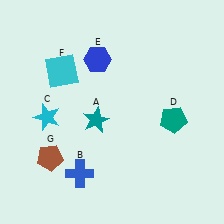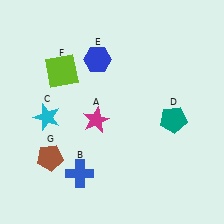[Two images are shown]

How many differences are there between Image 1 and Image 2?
There are 2 differences between the two images.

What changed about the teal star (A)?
In Image 1, A is teal. In Image 2, it changed to magenta.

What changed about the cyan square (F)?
In Image 1, F is cyan. In Image 2, it changed to lime.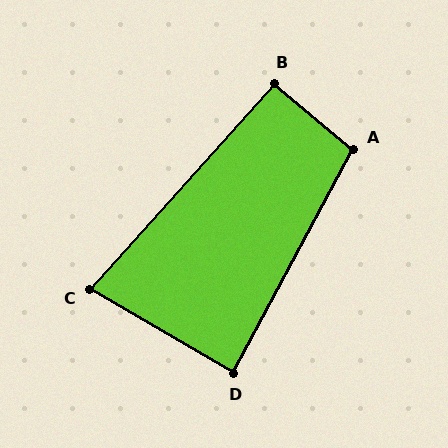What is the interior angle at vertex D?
Approximately 88 degrees (approximately right).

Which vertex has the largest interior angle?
A, at approximately 102 degrees.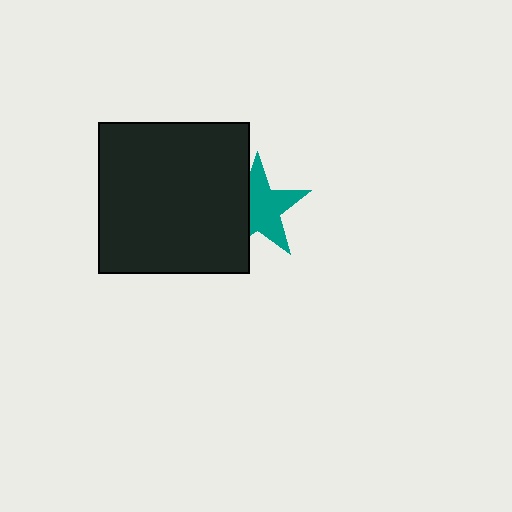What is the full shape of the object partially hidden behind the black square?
The partially hidden object is a teal star.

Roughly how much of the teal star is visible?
About half of it is visible (roughly 65%).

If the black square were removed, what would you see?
You would see the complete teal star.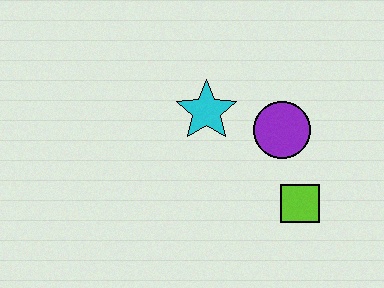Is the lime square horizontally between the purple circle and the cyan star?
No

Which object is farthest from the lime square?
The cyan star is farthest from the lime square.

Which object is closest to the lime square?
The purple circle is closest to the lime square.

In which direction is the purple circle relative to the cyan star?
The purple circle is to the right of the cyan star.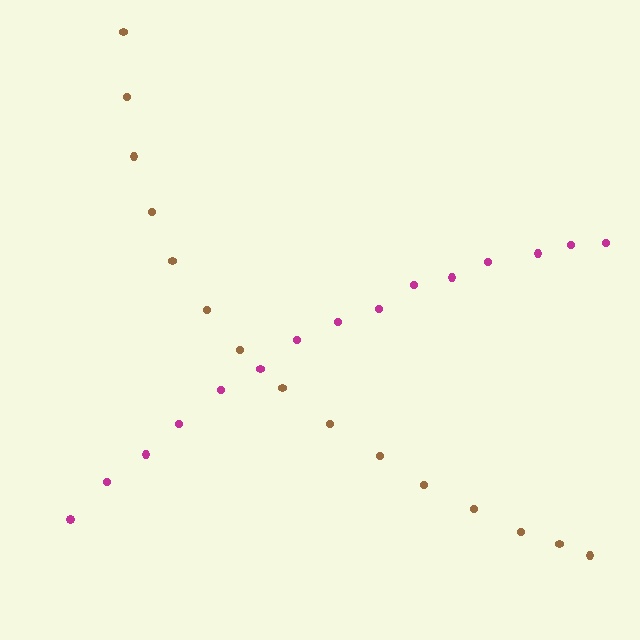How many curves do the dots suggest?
There are 2 distinct paths.